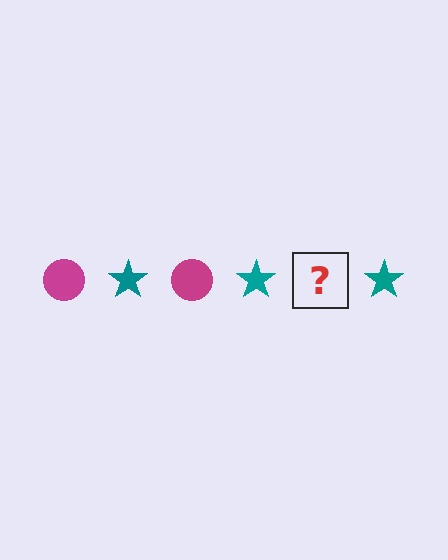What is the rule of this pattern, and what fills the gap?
The rule is that the pattern alternates between magenta circle and teal star. The gap should be filled with a magenta circle.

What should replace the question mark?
The question mark should be replaced with a magenta circle.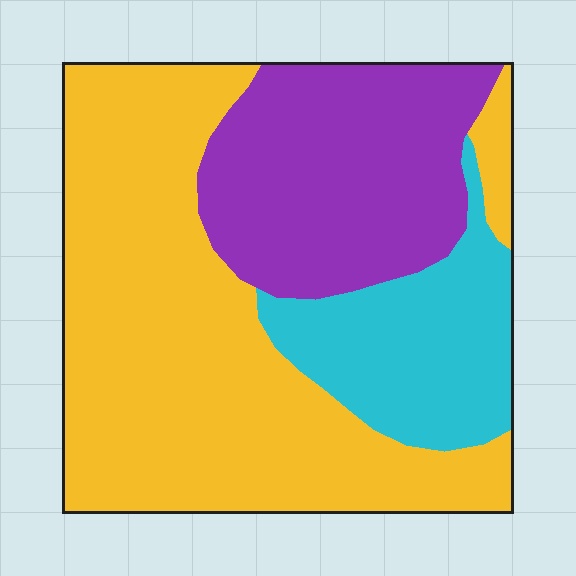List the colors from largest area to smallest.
From largest to smallest: yellow, purple, cyan.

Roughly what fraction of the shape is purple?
Purple takes up between a quarter and a half of the shape.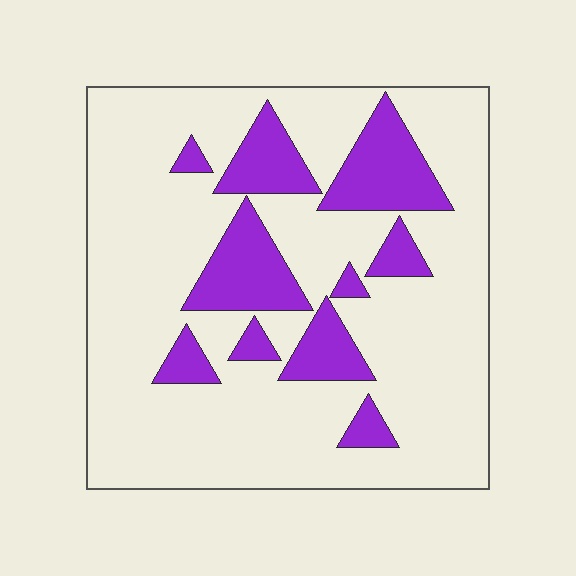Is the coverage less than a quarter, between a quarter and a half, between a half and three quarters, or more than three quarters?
Less than a quarter.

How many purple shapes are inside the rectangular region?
10.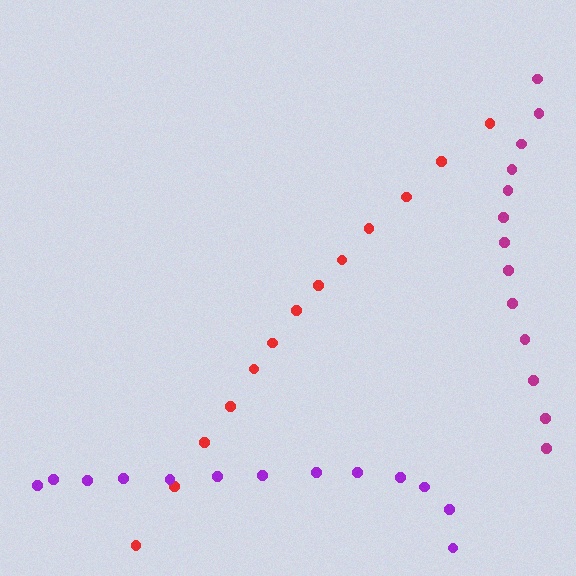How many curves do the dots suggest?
There are 3 distinct paths.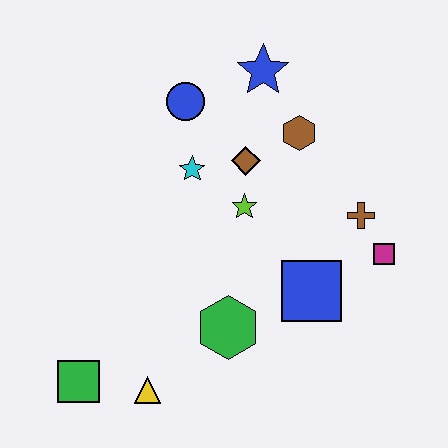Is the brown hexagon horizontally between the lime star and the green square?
No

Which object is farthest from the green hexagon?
The blue star is farthest from the green hexagon.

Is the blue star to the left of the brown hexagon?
Yes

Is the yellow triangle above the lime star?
No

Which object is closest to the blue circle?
The cyan star is closest to the blue circle.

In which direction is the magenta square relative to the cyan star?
The magenta square is to the right of the cyan star.